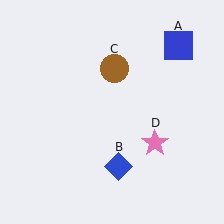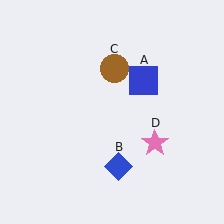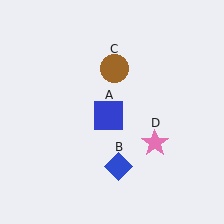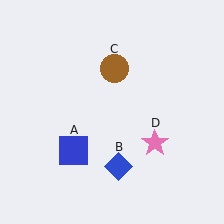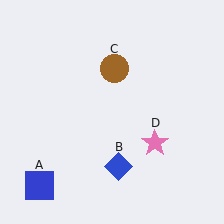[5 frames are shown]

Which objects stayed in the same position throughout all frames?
Blue diamond (object B) and brown circle (object C) and pink star (object D) remained stationary.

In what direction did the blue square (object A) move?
The blue square (object A) moved down and to the left.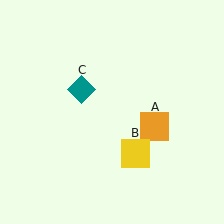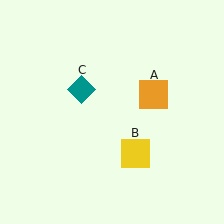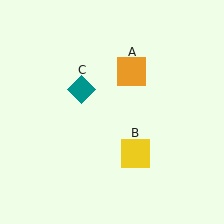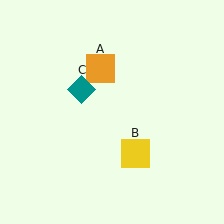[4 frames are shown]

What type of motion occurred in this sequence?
The orange square (object A) rotated counterclockwise around the center of the scene.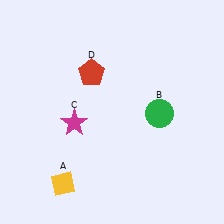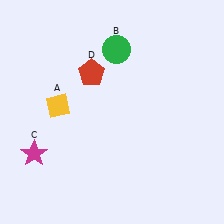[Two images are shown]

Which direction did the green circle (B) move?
The green circle (B) moved up.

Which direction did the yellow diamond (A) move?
The yellow diamond (A) moved up.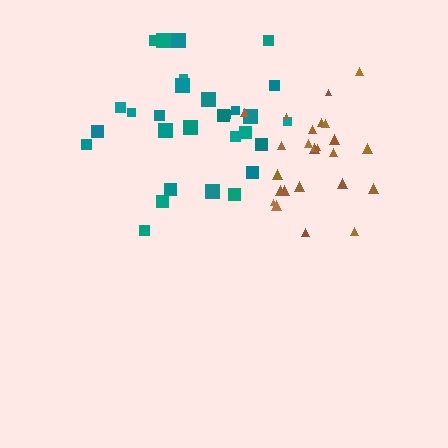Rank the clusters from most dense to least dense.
brown, teal.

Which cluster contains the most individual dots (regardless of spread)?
Teal (30).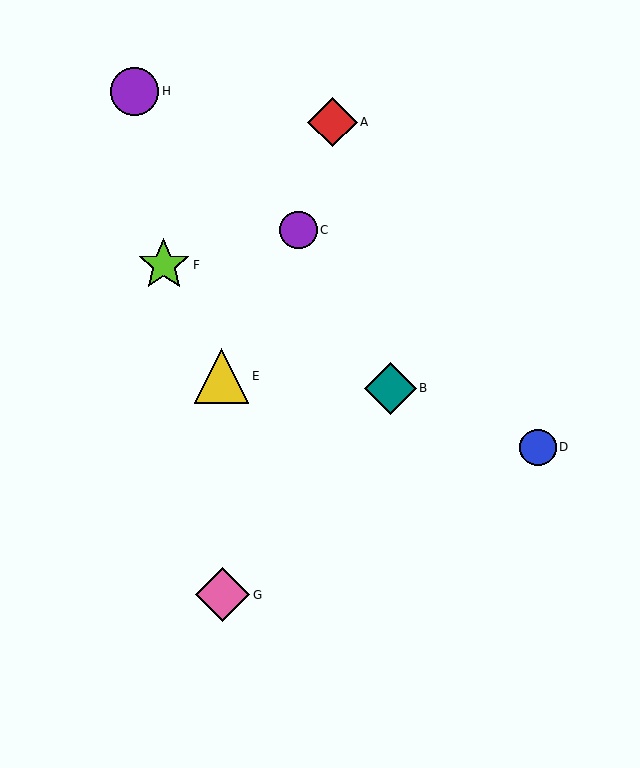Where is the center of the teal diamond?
The center of the teal diamond is at (390, 388).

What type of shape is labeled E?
Shape E is a yellow triangle.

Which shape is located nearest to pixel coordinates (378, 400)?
The teal diamond (labeled B) at (390, 388) is nearest to that location.